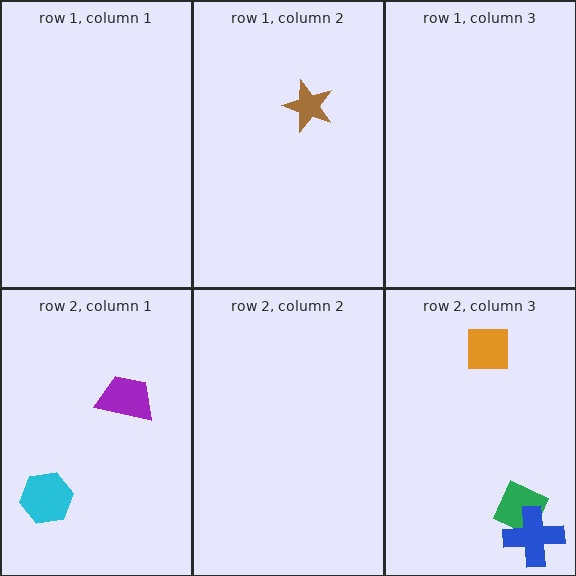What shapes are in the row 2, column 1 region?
The purple trapezoid, the cyan hexagon.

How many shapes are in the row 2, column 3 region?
3.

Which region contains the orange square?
The row 2, column 3 region.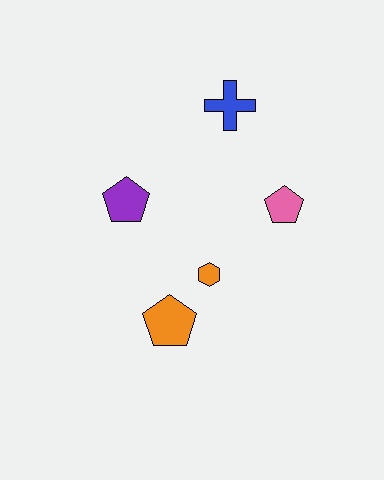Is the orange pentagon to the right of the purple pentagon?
Yes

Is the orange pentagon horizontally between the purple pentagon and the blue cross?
Yes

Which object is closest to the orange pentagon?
The orange hexagon is closest to the orange pentagon.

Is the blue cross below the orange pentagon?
No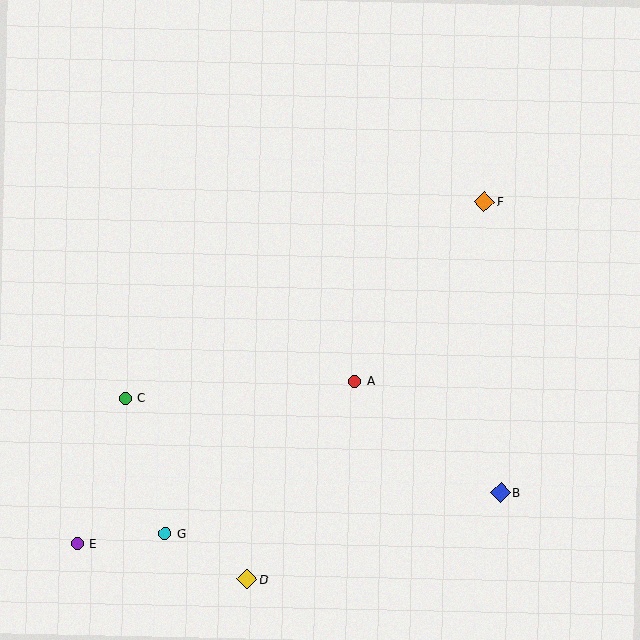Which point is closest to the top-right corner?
Point F is closest to the top-right corner.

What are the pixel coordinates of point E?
Point E is at (77, 543).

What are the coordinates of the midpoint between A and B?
The midpoint between A and B is at (427, 437).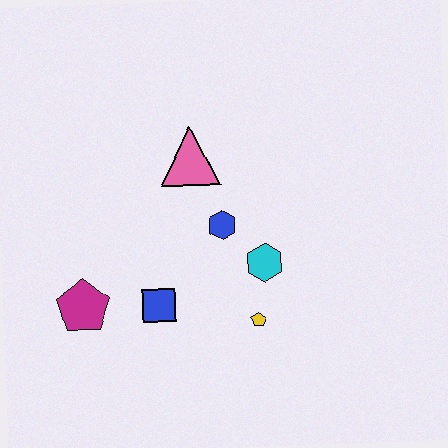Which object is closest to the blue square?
The magenta pentagon is closest to the blue square.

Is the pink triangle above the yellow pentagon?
Yes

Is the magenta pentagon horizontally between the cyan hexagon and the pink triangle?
No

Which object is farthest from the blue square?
The pink triangle is farthest from the blue square.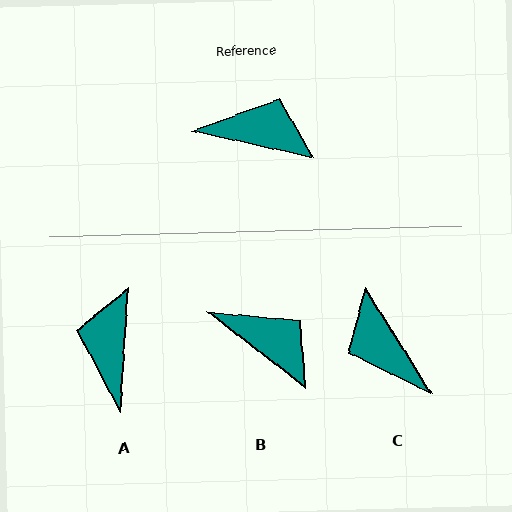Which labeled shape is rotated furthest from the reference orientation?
C, about 135 degrees away.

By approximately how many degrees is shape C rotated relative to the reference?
Approximately 135 degrees counter-clockwise.